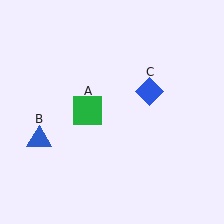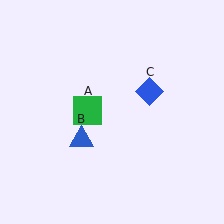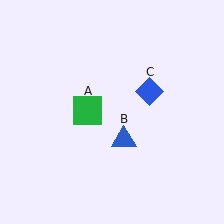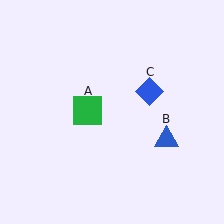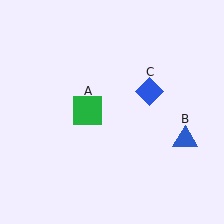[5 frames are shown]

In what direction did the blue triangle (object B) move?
The blue triangle (object B) moved right.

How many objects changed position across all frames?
1 object changed position: blue triangle (object B).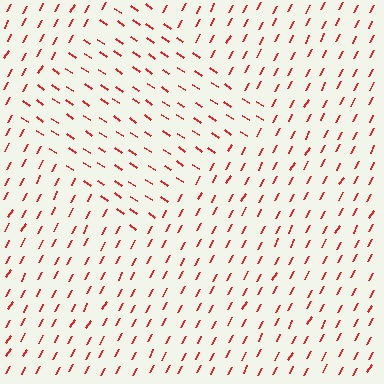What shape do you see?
I see a diamond.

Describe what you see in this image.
The image is filled with small red line segments. A diamond region in the image has lines oriented differently from the surrounding lines, creating a visible texture boundary.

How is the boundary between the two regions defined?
The boundary is defined purely by a change in line orientation (approximately 85 degrees difference). All lines are the same color and thickness.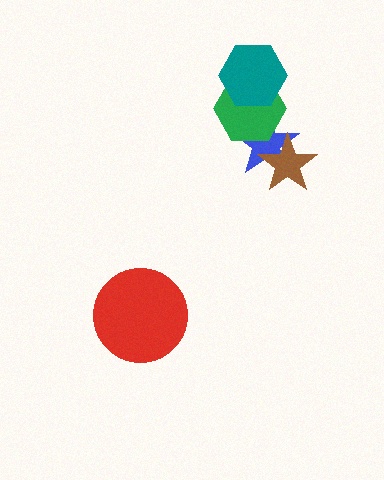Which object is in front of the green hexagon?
The teal hexagon is in front of the green hexagon.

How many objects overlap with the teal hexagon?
1 object overlaps with the teal hexagon.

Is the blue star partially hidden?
Yes, it is partially covered by another shape.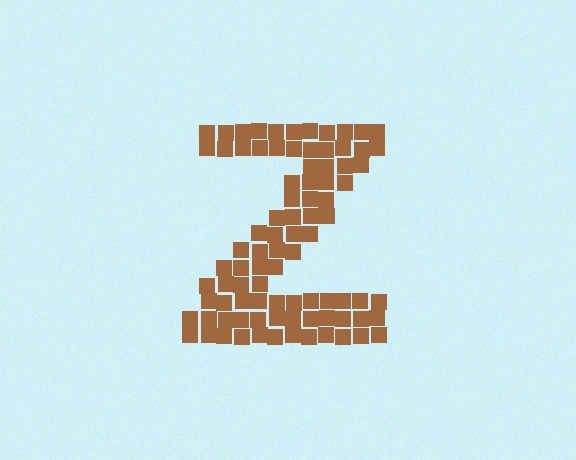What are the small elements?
The small elements are squares.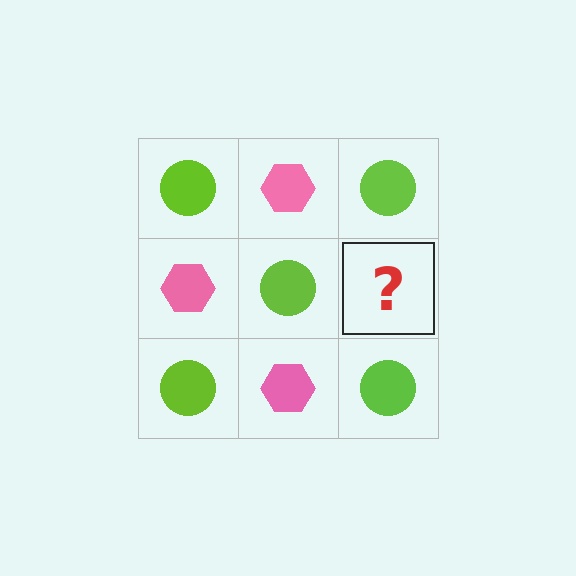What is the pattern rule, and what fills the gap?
The rule is that it alternates lime circle and pink hexagon in a checkerboard pattern. The gap should be filled with a pink hexagon.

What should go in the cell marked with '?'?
The missing cell should contain a pink hexagon.